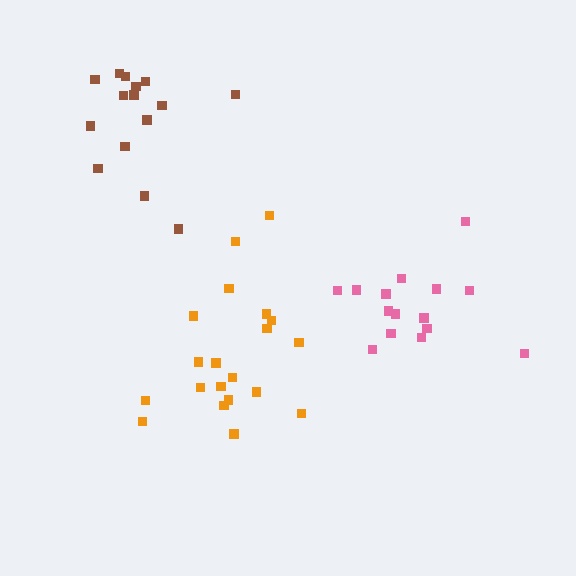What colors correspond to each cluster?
The clusters are colored: brown, orange, pink.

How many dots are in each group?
Group 1: 15 dots, Group 2: 20 dots, Group 3: 15 dots (50 total).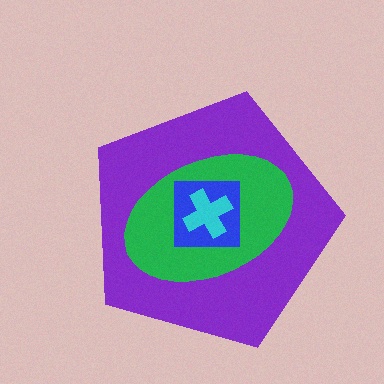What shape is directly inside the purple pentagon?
The green ellipse.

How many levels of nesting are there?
4.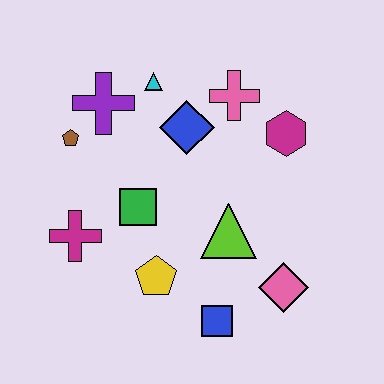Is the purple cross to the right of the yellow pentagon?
No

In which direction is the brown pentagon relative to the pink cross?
The brown pentagon is to the left of the pink cross.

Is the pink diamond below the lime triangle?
Yes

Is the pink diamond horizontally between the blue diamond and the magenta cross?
No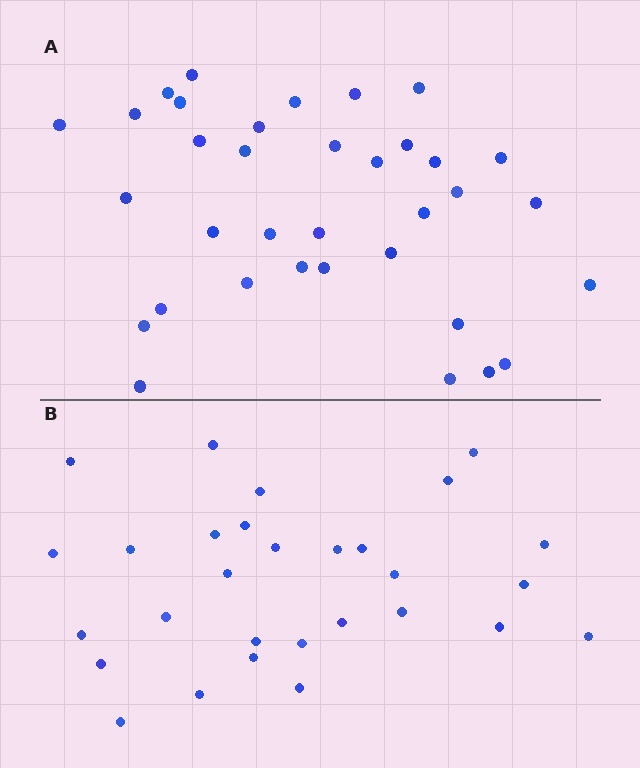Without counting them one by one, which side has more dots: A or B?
Region A (the top region) has more dots.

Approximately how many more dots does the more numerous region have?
Region A has about 6 more dots than region B.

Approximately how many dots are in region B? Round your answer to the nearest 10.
About 30 dots. (The exact count is 29, which rounds to 30.)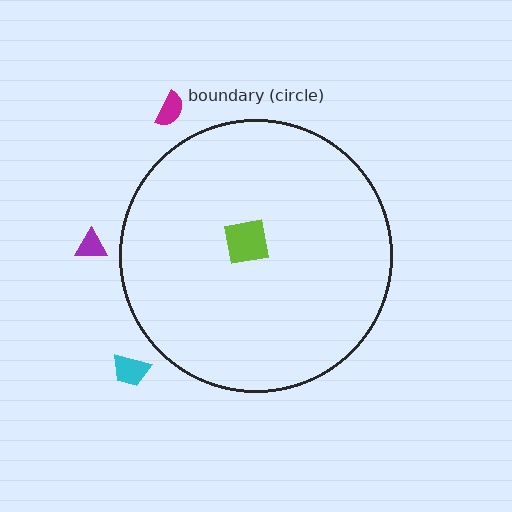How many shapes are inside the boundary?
1 inside, 3 outside.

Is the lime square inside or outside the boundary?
Inside.